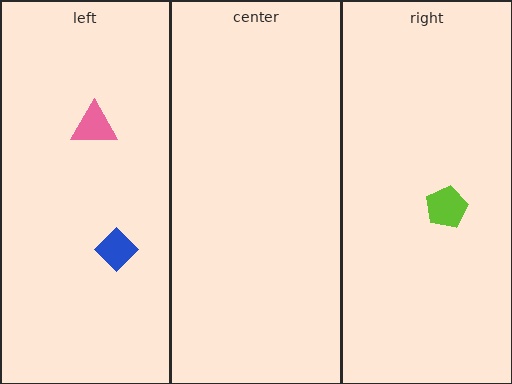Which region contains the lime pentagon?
The right region.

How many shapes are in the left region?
2.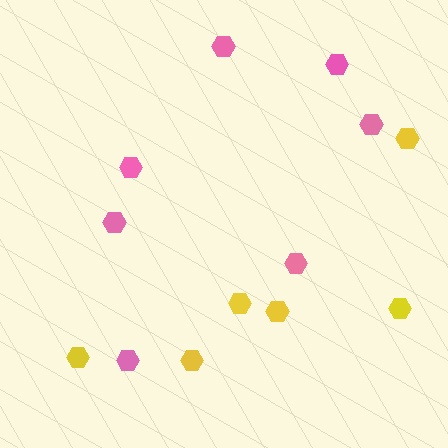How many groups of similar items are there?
There are 2 groups: one group of pink hexagons (7) and one group of yellow hexagons (6).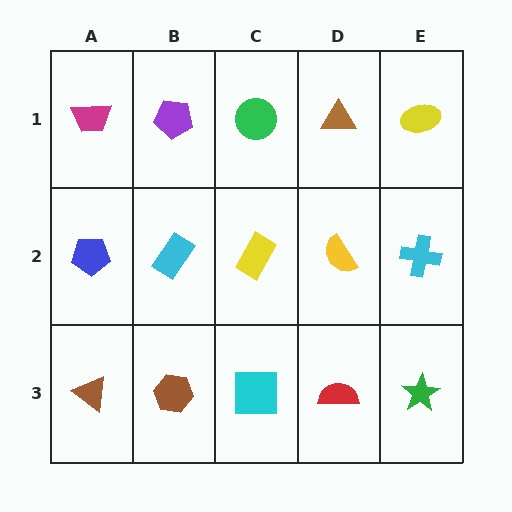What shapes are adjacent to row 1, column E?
A cyan cross (row 2, column E), a brown triangle (row 1, column D).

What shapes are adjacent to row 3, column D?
A yellow semicircle (row 2, column D), a cyan square (row 3, column C), a green star (row 3, column E).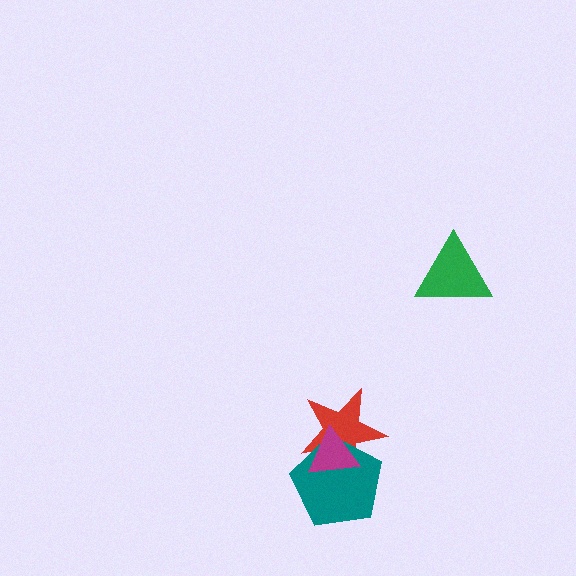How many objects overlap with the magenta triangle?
2 objects overlap with the magenta triangle.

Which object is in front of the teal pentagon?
The magenta triangle is in front of the teal pentagon.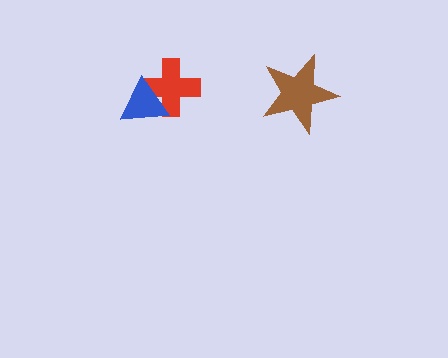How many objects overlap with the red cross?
1 object overlaps with the red cross.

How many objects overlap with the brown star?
0 objects overlap with the brown star.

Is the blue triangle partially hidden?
No, no other shape covers it.